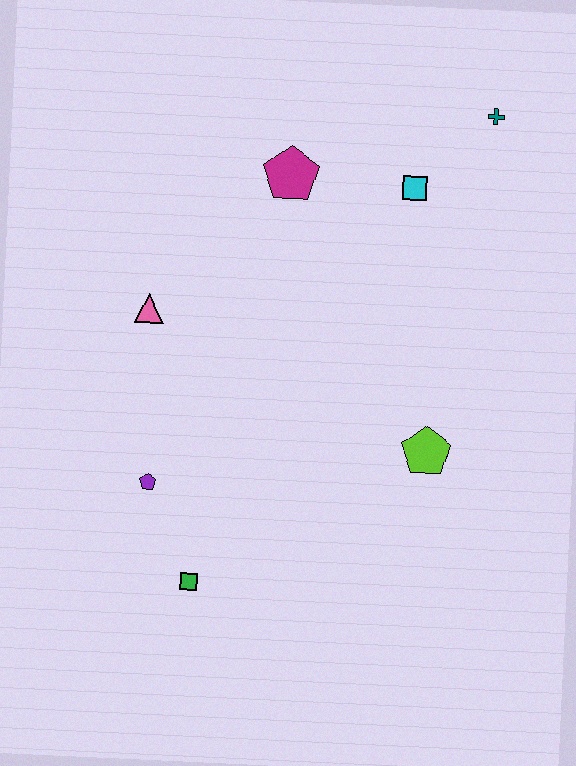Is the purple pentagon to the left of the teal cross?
Yes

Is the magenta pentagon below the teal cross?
Yes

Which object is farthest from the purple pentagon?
The teal cross is farthest from the purple pentagon.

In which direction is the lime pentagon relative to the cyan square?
The lime pentagon is below the cyan square.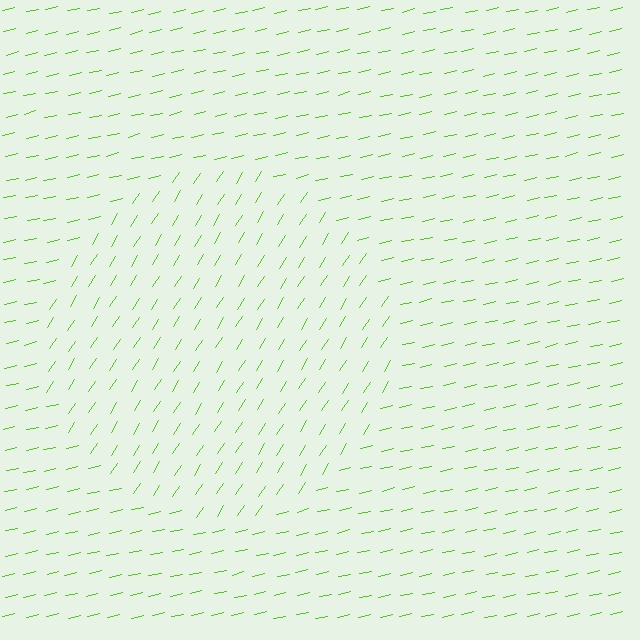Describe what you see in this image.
The image is filled with small lime line segments. A circle region in the image has lines oriented differently from the surrounding lines, creating a visible texture boundary.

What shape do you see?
I see a circle.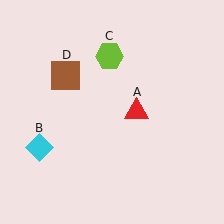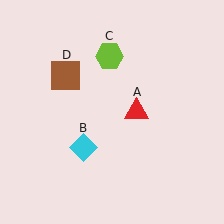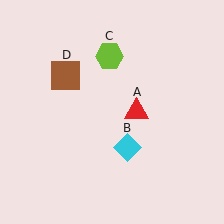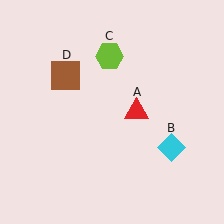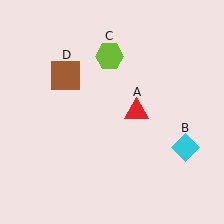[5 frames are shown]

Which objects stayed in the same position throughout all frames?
Red triangle (object A) and lime hexagon (object C) and brown square (object D) remained stationary.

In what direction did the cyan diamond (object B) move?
The cyan diamond (object B) moved right.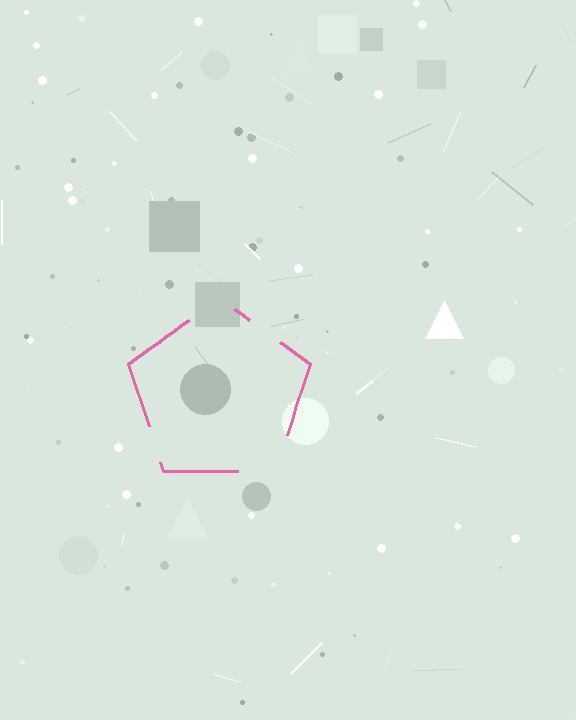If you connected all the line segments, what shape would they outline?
They would outline a pentagon.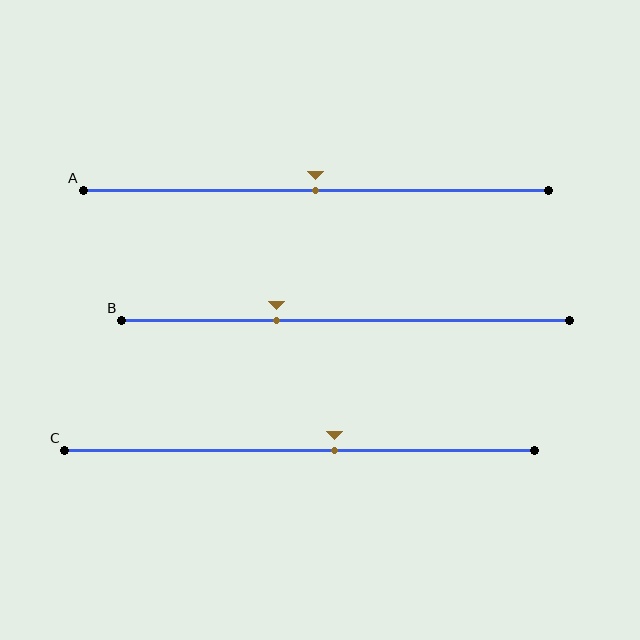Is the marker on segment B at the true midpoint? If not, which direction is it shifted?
No, the marker on segment B is shifted to the left by about 15% of the segment length.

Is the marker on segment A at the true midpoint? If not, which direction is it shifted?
Yes, the marker on segment A is at the true midpoint.